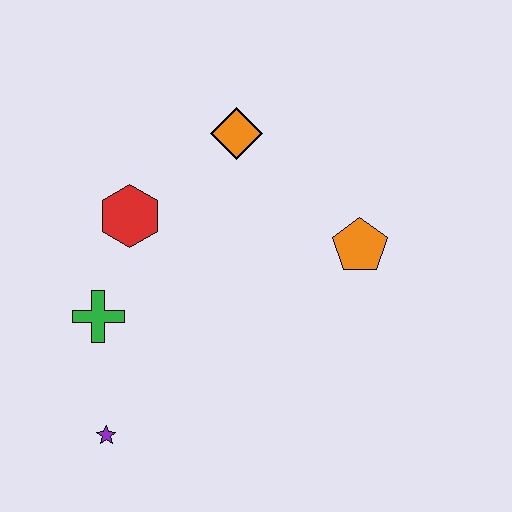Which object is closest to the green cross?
The red hexagon is closest to the green cross.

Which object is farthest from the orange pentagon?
The purple star is farthest from the orange pentagon.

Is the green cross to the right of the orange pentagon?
No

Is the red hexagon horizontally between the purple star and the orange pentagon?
Yes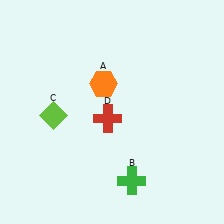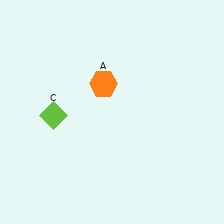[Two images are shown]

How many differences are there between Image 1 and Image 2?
There are 2 differences between the two images.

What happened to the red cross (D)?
The red cross (D) was removed in Image 2. It was in the bottom-left area of Image 1.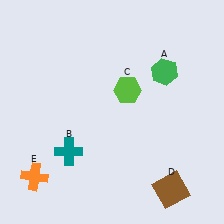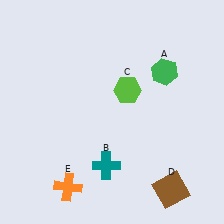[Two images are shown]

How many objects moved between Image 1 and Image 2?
2 objects moved between the two images.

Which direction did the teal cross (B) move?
The teal cross (B) moved right.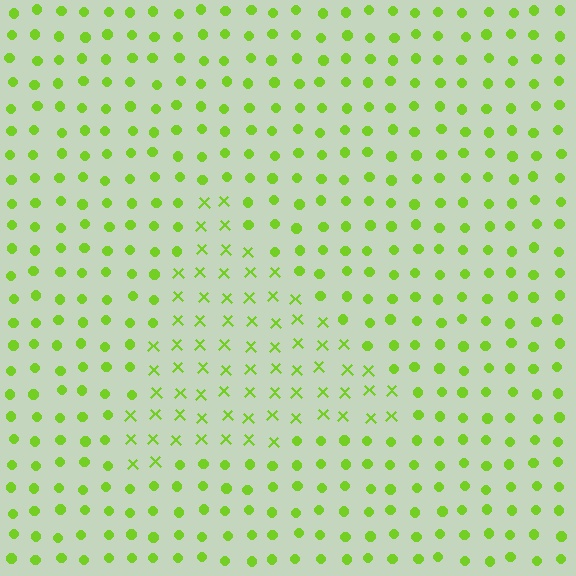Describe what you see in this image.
The image is filled with small lime elements arranged in a uniform grid. A triangle-shaped region contains X marks, while the surrounding area contains circles. The boundary is defined purely by the change in element shape.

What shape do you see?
I see a triangle.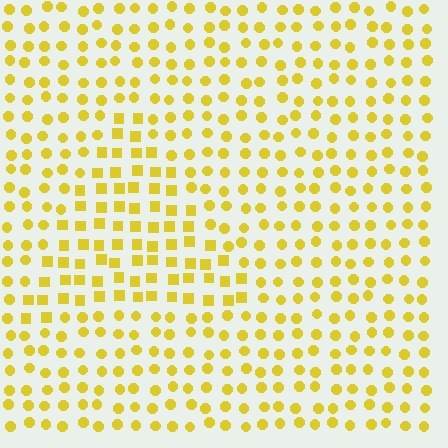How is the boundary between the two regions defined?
The boundary is defined by a change in element shape: squares inside vs. circles outside. All elements share the same color and spacing.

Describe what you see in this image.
The image is filled with small yellow elements arranged in a uniform grid. A triangle-shaped region contains squares, while the surrounding area contains circles. The boundary is defined purely by the change in element shape.